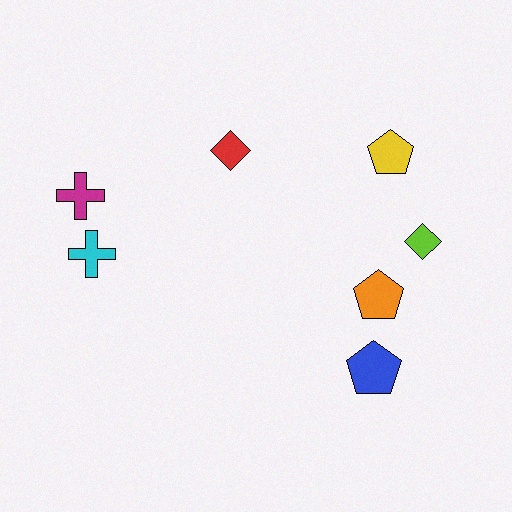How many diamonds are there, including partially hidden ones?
There are 2 diamonds.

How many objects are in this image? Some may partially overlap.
There are 7 objects.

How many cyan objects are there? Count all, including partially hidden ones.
There is 1 cyan object.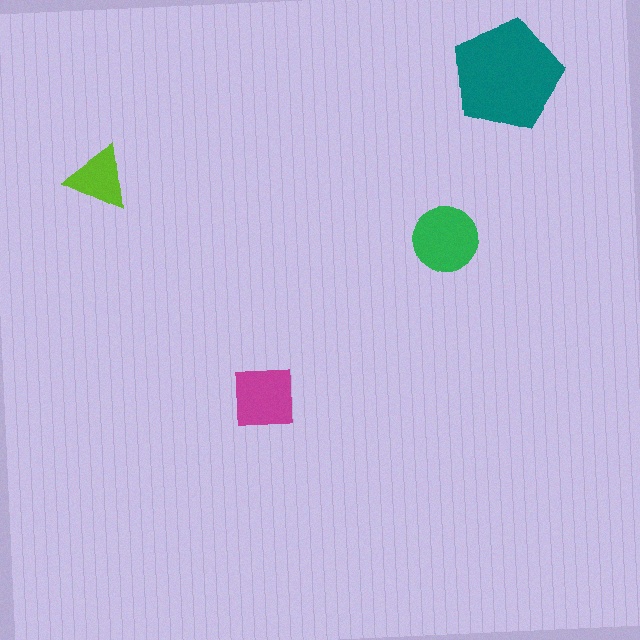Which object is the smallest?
The lime triangle.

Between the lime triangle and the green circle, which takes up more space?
The green circle.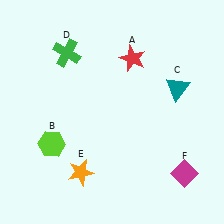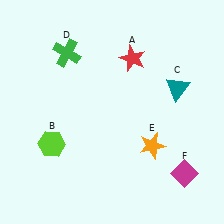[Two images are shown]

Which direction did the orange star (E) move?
The orange star (E) moved right.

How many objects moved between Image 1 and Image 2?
1 object moved between the two images.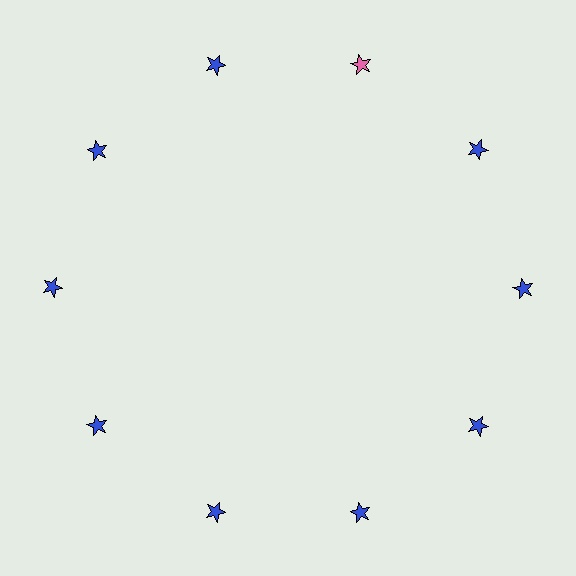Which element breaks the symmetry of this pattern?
The pink star at roughly the 1 o'clock position breaks the symmetry. All other shapes are blue stars.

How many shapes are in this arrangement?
There are 10 shapes arranged in a ring pattern.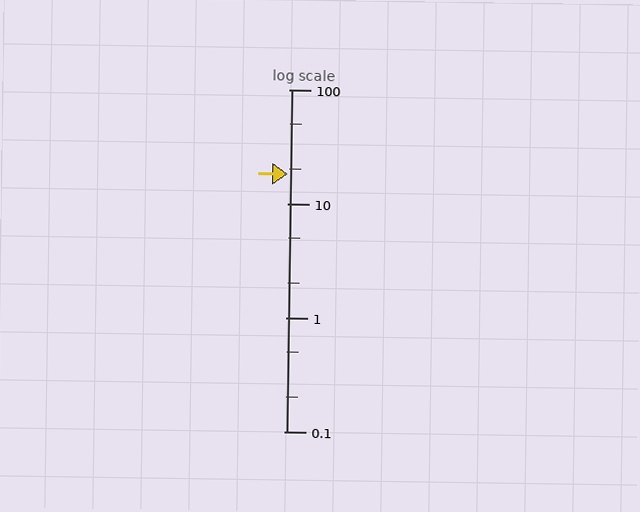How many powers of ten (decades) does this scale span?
The scale spans 3 decades, from 0.1 to 100.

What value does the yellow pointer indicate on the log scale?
The pointer indicates approximately 18.